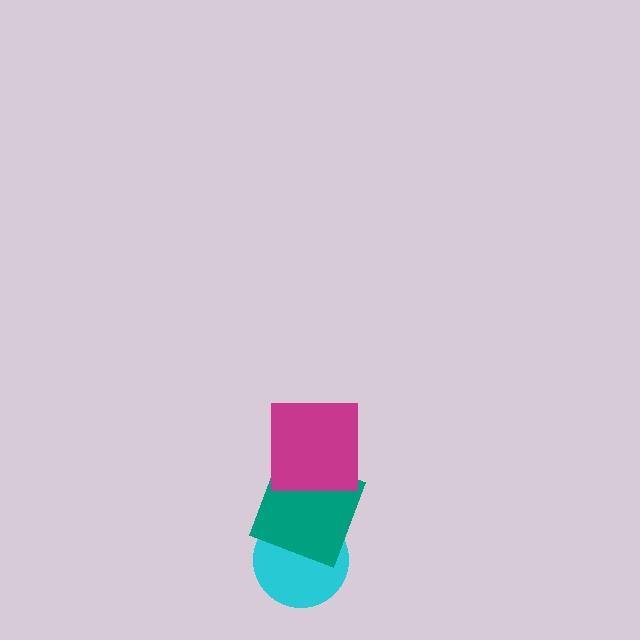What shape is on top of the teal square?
The magenta square is on top of the teal square.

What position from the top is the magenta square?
The magenta square is 1st from the top.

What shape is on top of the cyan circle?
The teal square is on top of the cyan circle.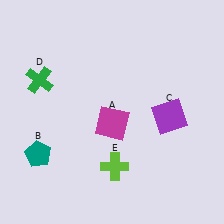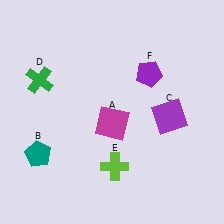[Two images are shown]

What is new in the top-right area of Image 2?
A purple pentagon (F) was added in the top-right area of Image 2.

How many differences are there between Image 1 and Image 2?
There is 1 difference between the two images.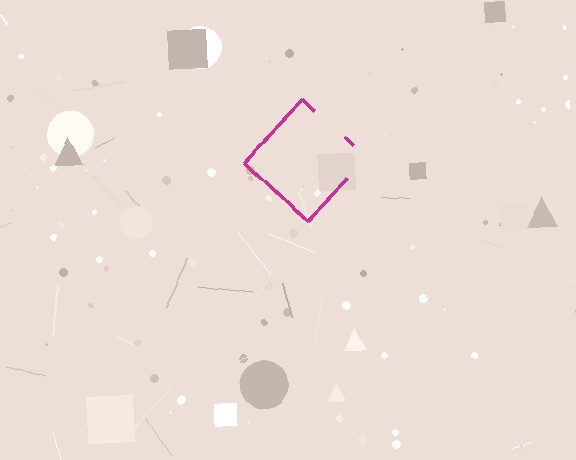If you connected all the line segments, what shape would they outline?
They would outline a diamond.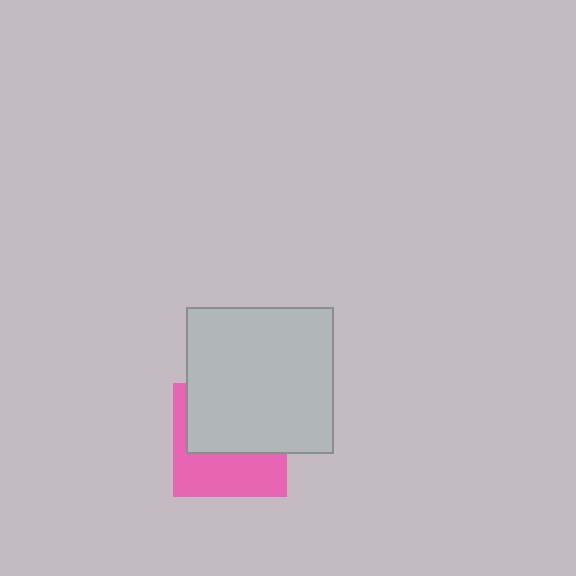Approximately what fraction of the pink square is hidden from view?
Roughly 55% of the pink square is hidden behind the light gray square.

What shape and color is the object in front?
The object in front is a light gray square.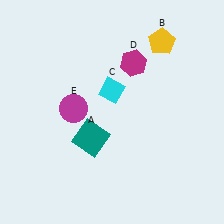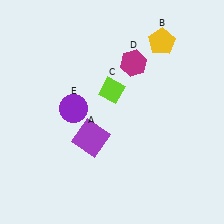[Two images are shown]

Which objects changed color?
A changed from teal to purple. C changed from cyan to lime. E changed from magenta to purple.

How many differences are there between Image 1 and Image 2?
There are 3 differences between the two images.